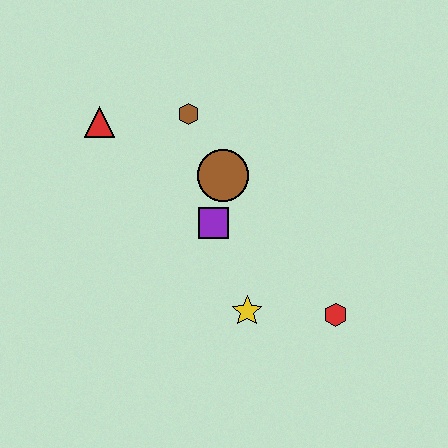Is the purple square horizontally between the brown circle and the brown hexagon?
Yes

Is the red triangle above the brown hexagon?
No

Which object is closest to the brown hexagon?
The brown circle is closest to the brown hexagon.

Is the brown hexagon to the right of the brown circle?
No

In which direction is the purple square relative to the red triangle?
The purple square is to the right of the red triangle.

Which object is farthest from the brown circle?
The red hexagon is farthest from the brown circle.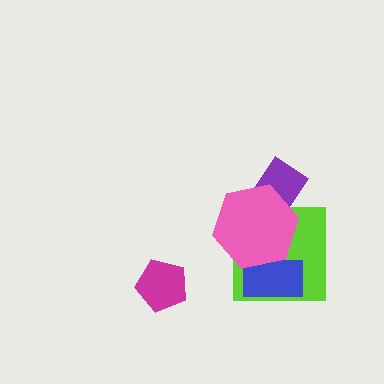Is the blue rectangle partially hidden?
Yes, it is partially covered by another shape.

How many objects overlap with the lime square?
2 objects overlap with the lime square.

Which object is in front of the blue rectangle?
The pink hexagon is in front of the blue rectangle.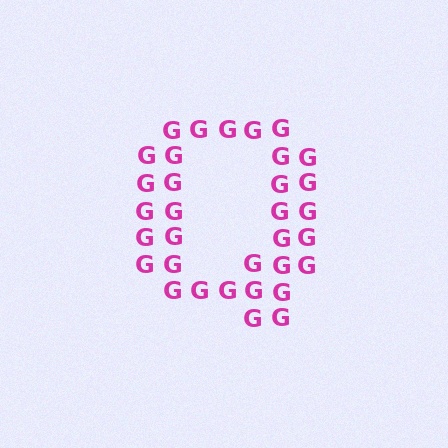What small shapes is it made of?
It is made of small letter G's.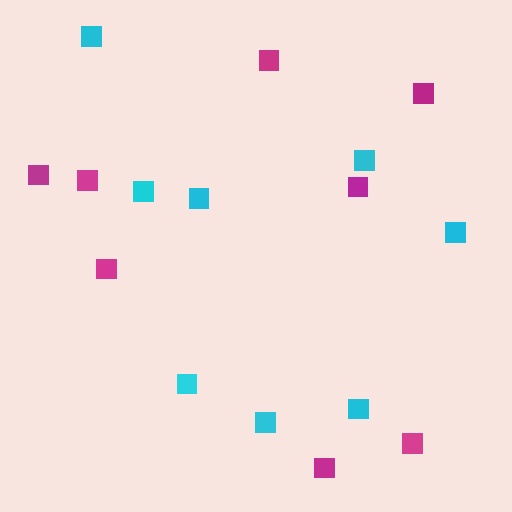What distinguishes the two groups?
There are 2 groups: one group of magenta squares (8) and one group of cyan squares (8).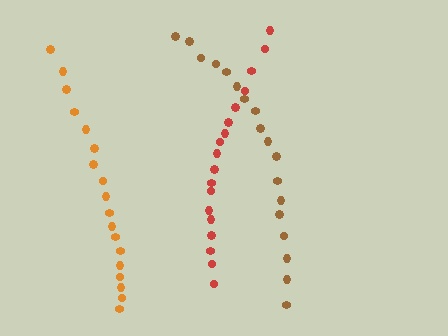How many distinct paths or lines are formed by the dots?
There are 3 distinct paths.